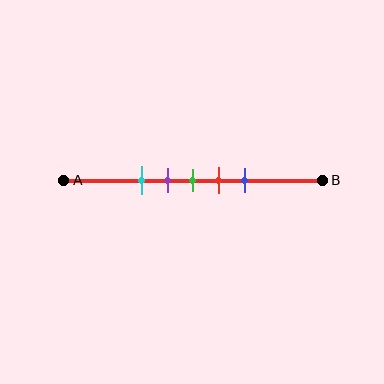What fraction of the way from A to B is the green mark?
The green mark is approximately 50% (0.5) of the way from A to B.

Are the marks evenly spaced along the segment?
Yes, the marks are approximately evenly spaced.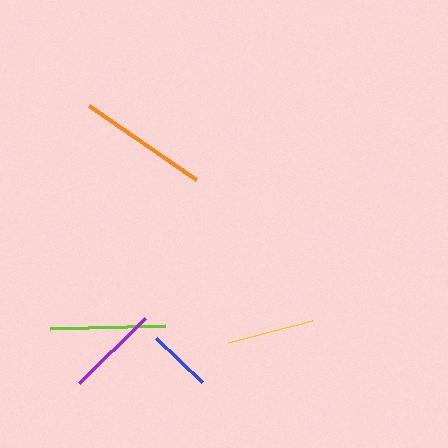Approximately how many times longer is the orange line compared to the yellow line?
The orange line is approximately 1.5 times the length of the yellow line.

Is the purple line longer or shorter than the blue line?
The purple line is longer than the blue line.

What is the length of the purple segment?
The purple segment is approximately 93 pixels long.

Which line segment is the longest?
The orange line is the longest at approximately 130 pixels.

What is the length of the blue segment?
The blue segment is approximately 64 pixels long.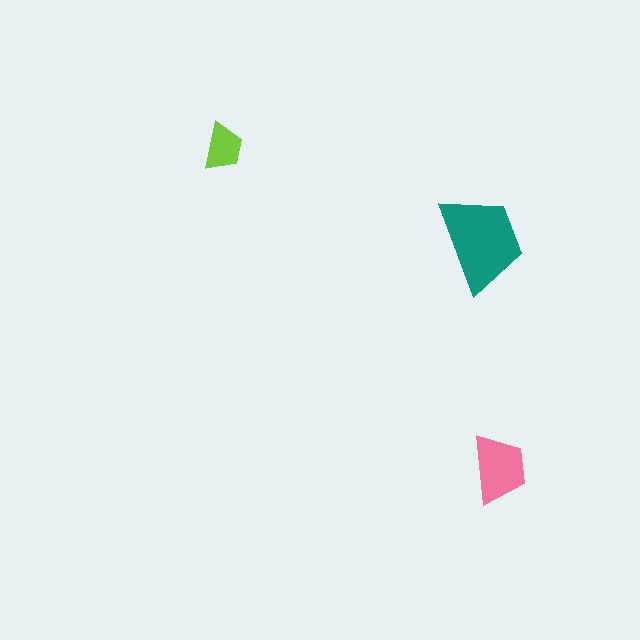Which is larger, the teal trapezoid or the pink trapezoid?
The teal one.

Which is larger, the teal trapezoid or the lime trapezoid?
The teal one.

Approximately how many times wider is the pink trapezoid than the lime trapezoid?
About 1.5 times wider.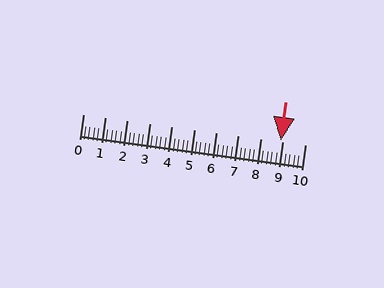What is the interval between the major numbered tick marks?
The major tick marks are spaced 1 units apart.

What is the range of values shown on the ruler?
The ruler shows values from 0 to 10.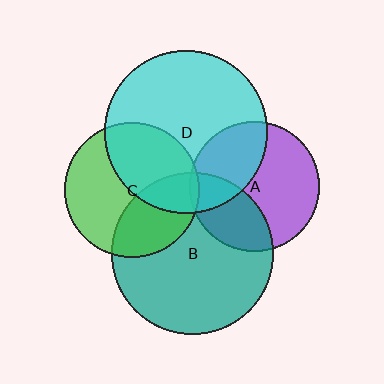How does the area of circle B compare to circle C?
Approximately 1.4 times.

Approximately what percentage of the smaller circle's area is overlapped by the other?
Approximately 35%.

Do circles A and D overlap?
Yes.